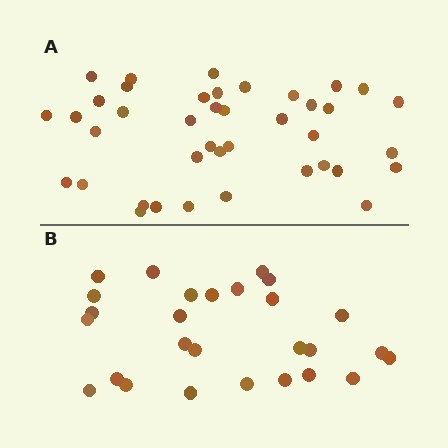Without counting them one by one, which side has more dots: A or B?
Region A (the top region) has more dots.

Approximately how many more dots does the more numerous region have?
Region A has approximately 15 more dots than region B.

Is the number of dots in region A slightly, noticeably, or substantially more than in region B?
Region A has substantially more. The ratio is roughly 1.5 to 1.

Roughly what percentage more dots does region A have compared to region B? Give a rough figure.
About 50% more.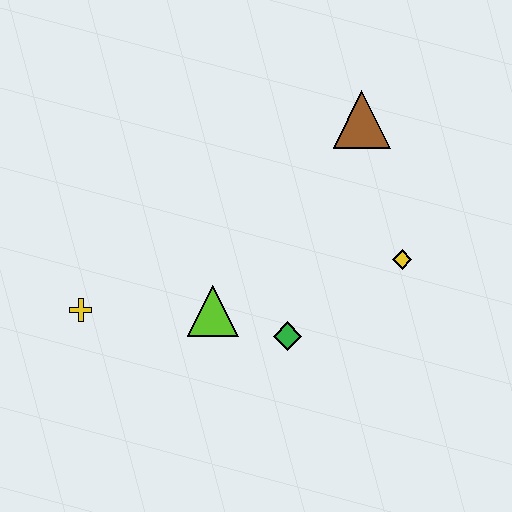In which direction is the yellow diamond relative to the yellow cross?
The yellow diamond is to the right of the yellow cross.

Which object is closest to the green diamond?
The lime triangle is closest to the green diamond.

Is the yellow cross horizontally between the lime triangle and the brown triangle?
No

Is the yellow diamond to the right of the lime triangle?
Yes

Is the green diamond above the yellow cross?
No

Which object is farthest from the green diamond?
The brown triangle is farthest from the green diamond.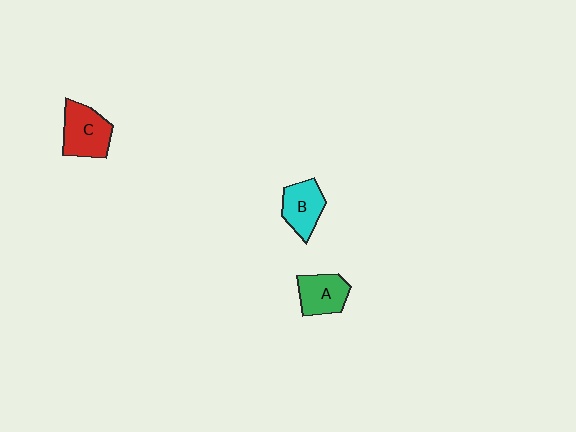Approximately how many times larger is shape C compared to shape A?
Approximately 1.2 times.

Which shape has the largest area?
Shape C (red).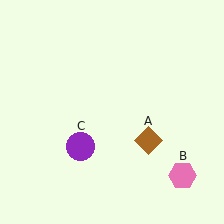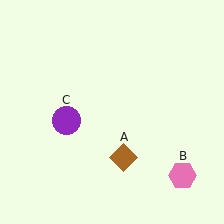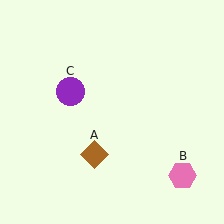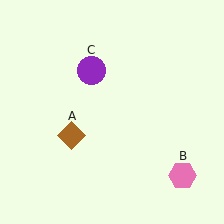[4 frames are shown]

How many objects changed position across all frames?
2 objects changed position: brown diamond (object A), purple circle (object C).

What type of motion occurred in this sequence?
The brown diamond (object A), purple circle (object C) rotated clockwise around the center of the scene.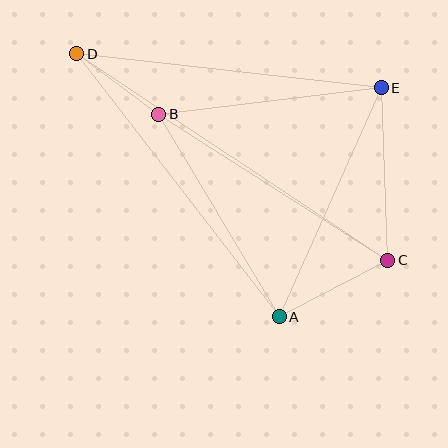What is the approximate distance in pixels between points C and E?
The distance between C and E is approximately 173 pixels.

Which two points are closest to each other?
Points B and D are closest to each other.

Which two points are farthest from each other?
Points C and D are farthest from each other.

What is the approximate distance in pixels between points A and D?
The distance between A and D is approximately 332 pixels.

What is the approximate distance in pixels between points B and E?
The distance between B and E is approximately 224 pixels.